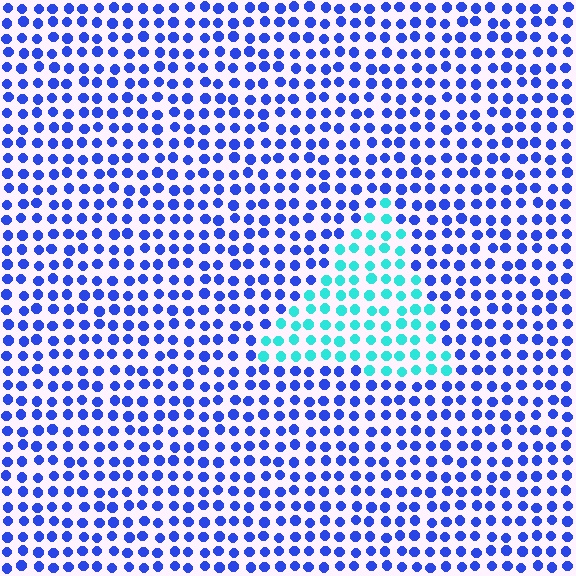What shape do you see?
I see a triangle.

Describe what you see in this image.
The image is filled with small blue elements in a uniform arrangement. A triangle-shaped region is visible where the elements are tinted to a slightly different hue, forming a subtle color boundary.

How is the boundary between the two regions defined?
The boundary is defined purely by a slight shift in hue (about 56 degrees). Spacing, size, and orientation are identical on both sides.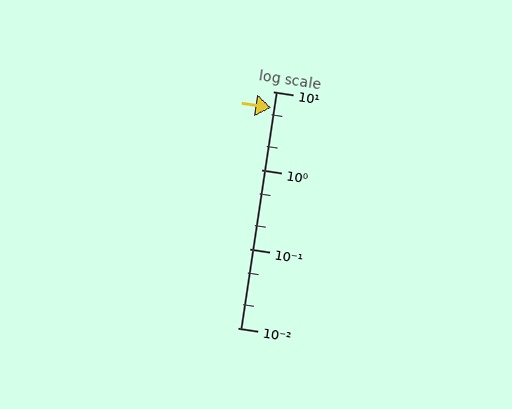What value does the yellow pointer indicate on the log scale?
The pointer indicates approximately 6.2.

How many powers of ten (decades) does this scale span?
The scale spans 3 decades, from 0.01 to 10.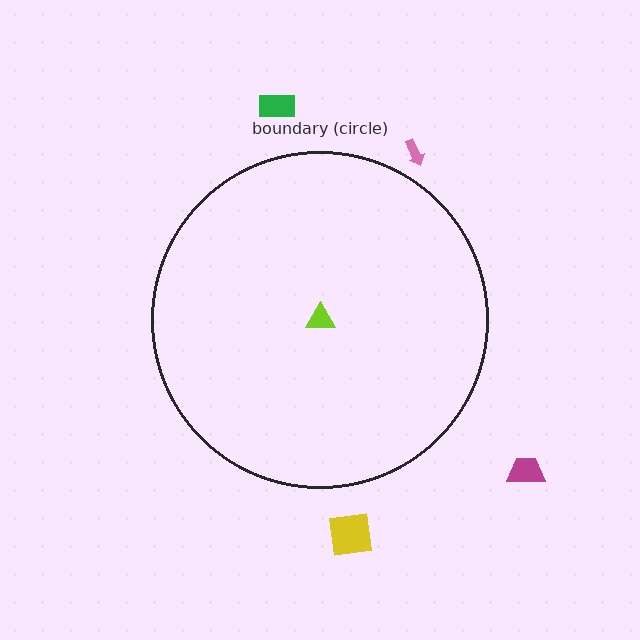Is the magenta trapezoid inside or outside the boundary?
Outside.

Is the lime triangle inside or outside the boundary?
Inside.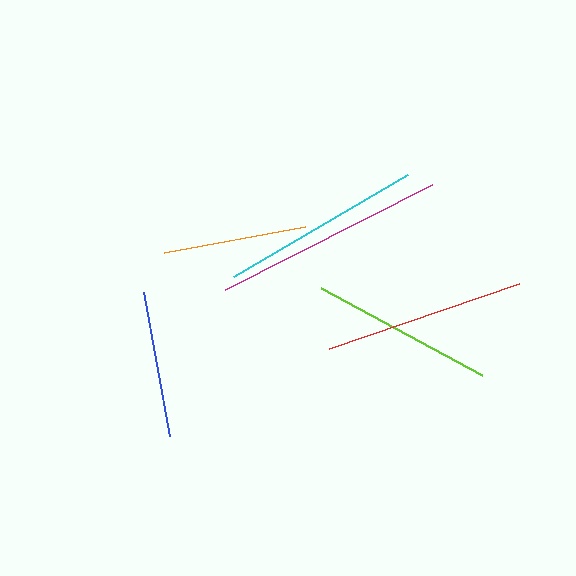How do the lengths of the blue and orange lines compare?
The blue and orange lines are approximately the same length.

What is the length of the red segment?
The red segment is approximately 201 pixels long.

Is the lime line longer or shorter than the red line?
The red line is longer than the lime line.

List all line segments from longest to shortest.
From longest to shortest: magenta, cyan, red, lime, blue, orange.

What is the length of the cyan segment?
The cyan segment is approximately 202 pixels long.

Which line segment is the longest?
The magenta line is the longest at approximately 231 pixels.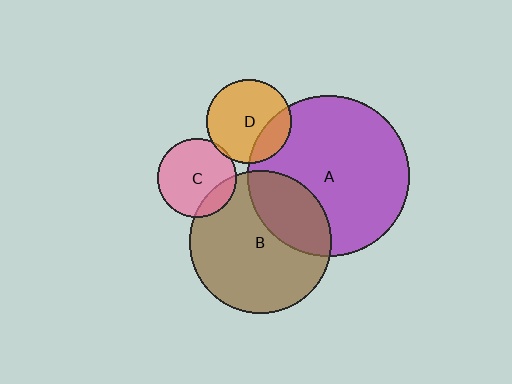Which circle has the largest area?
Circle A (purple).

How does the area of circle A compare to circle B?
Approximately 1.3 times.